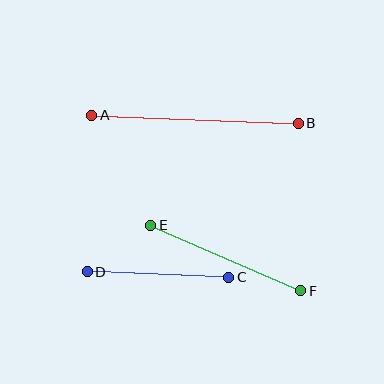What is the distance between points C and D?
The distance is approximately 142 pixels.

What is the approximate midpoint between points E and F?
The midpoint is at approximately (226, 258) pixels.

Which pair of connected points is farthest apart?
Points A and B are farthest apart.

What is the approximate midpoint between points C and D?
The midpoint is at approximately (158, 275) pixels.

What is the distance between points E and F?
The distance is approximately 163 pixels.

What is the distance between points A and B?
The distance is approximately 207 pixels.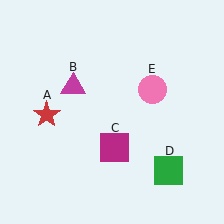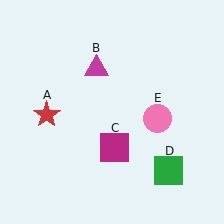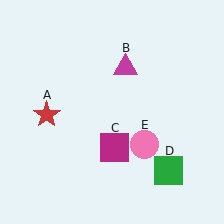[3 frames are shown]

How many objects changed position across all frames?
2 objects changed position: magenta triangle (object B), pink circle (object E).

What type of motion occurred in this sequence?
The magenta triangle (object B), pink circle (object E) rotated clockwise around the center of the scene.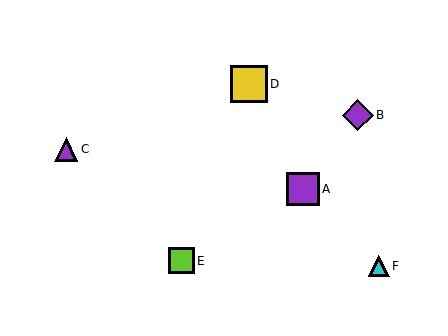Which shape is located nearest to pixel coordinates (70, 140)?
The purple triangle (labeled C) at (66, 149) is nearest to that location.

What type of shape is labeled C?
Shape C is a purple triangle.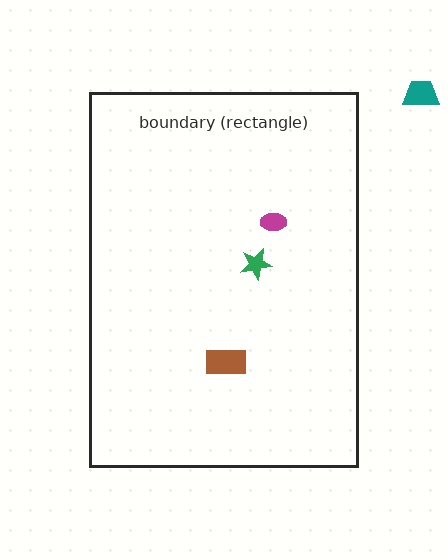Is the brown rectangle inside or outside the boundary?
Inside.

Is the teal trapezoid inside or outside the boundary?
Outside.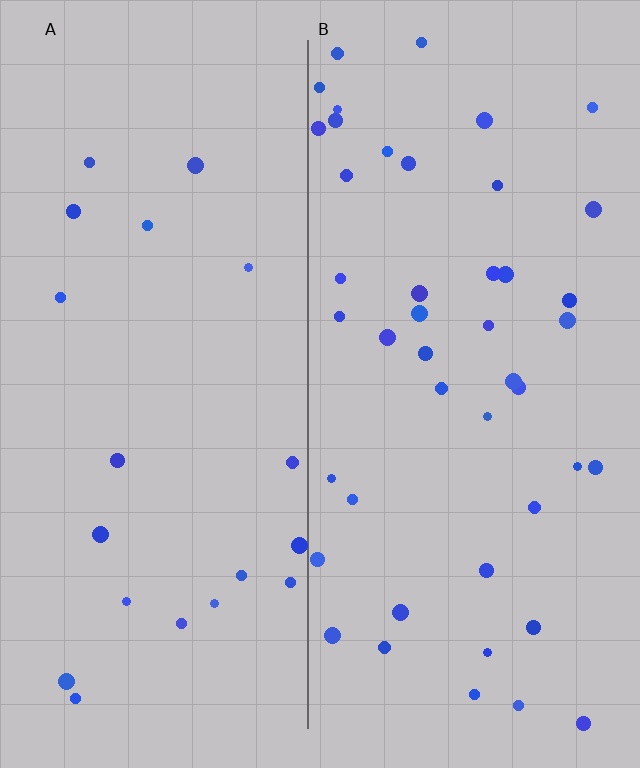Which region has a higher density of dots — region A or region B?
B (the right).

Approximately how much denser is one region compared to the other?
Approximately 2.3× — region B over region A.